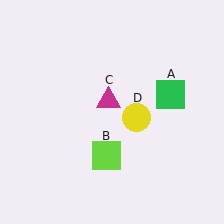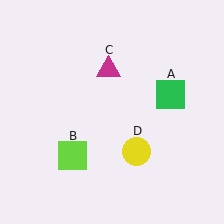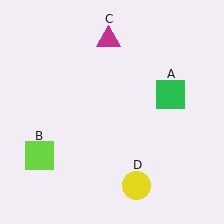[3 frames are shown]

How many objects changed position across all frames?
3 objects changed position: lime square (object B), magenta triangle (object C), yellow circle (object D).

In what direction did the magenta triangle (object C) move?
The magenta triangle (object C) moved up.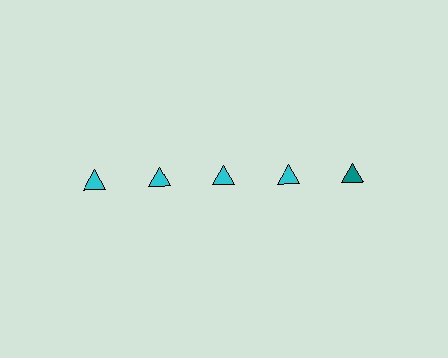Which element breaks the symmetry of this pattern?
The teal triangle in the top row, rightmost column breaks the symmetry. All other shapes are cyan triangles.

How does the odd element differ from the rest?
It has a different color: teal instead of cyan.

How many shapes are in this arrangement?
There are 5 shapes arranged in a grid pattern.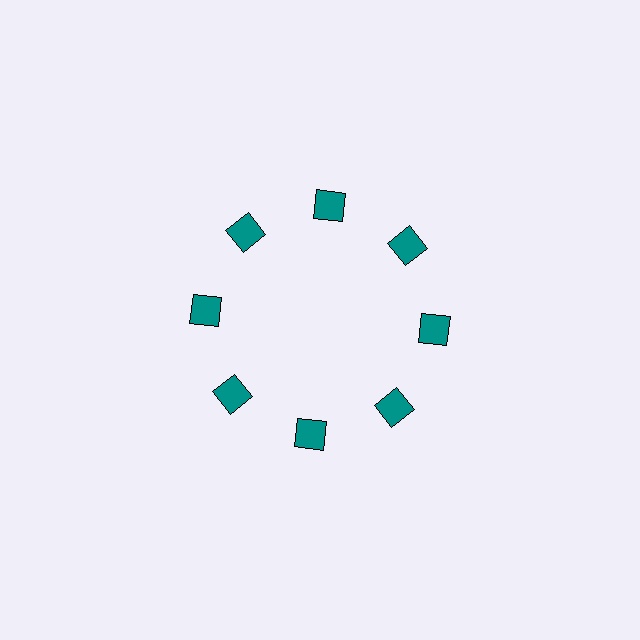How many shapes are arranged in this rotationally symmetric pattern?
There are 8 shapes, arranged in 8 groups of 1.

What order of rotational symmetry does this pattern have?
This pattern has 8-fold rotational symmetry.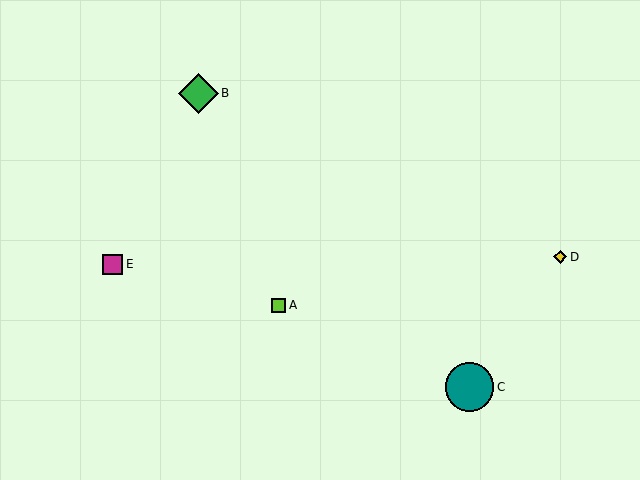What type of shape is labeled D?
Shape D is a yellow diamond.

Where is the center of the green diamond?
The center of the green diamond is at (199, 94).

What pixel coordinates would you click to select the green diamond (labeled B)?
Click at (199, 94) to select the green diamond B.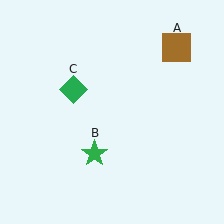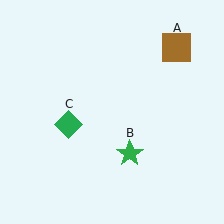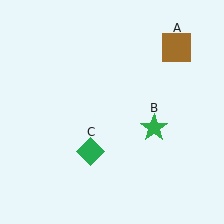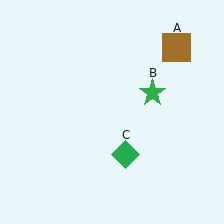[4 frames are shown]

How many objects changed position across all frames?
2 objects changed position: green star (object B), green diamond (object C).